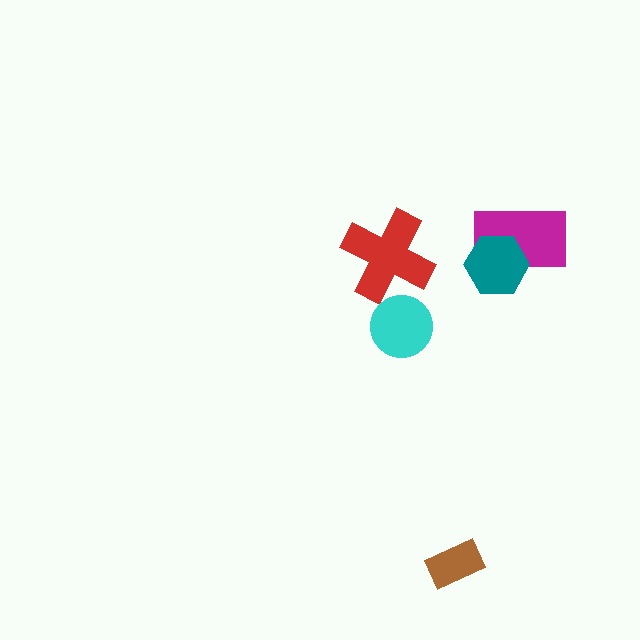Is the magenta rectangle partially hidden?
Yes, it is partially covered by another shape.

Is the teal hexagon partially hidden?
No, no other shape covers it.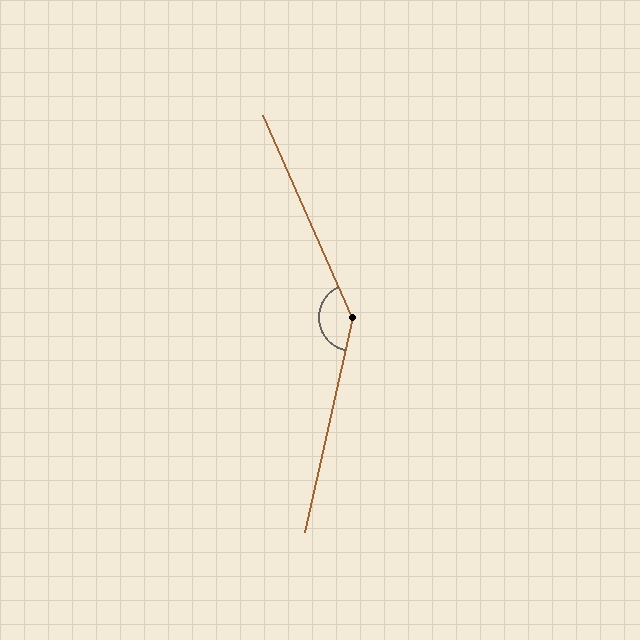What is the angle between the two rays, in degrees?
Approximately 143 degrees.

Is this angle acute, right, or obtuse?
It is obtuse.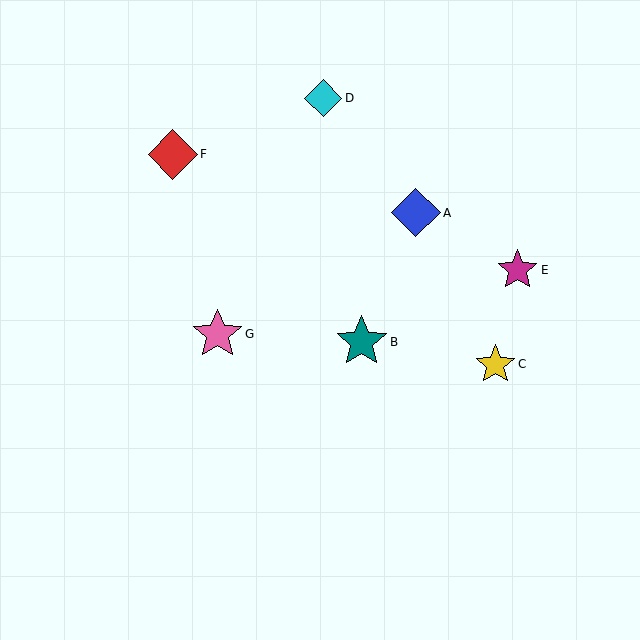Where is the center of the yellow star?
The center of the yellow star is at (495, 364).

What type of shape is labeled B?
Shape B is a teal star.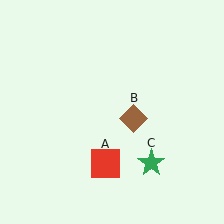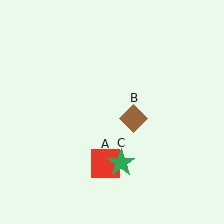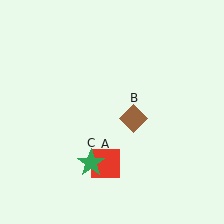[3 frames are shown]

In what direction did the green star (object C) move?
The green star (object C) moved left.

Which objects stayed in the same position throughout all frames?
Red square (object A) and brown diamond (object B) remained stationary.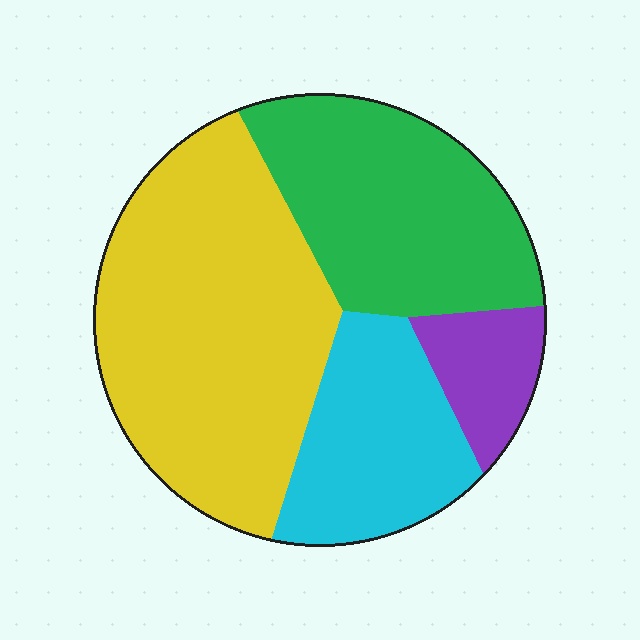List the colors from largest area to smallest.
From largest to smallest: yellow, green, cyan, purple.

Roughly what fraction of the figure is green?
Green takes up about one quarter (1/4) of the figure.